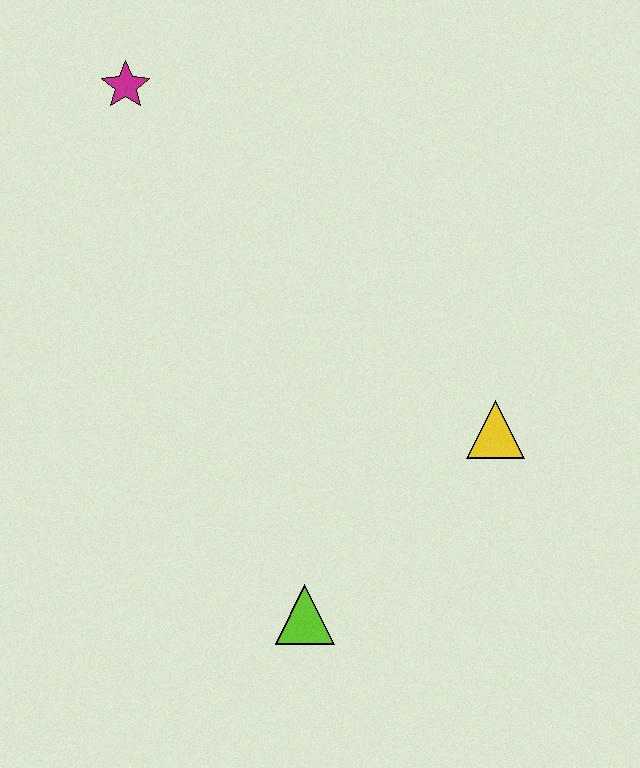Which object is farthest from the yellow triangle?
The magenta star is farthest from the yellow triangle.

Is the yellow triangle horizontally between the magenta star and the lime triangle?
No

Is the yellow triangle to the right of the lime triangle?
Yes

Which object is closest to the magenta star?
The yellow triangle is closest to the magenta star.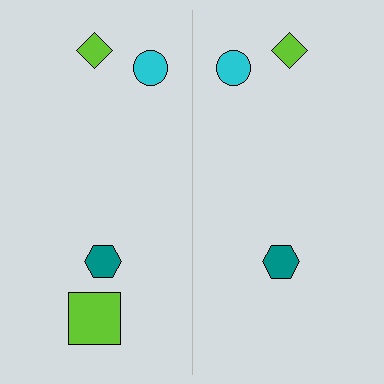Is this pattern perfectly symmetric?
No, the pattern is not perfectly symmetric. A lime square is missing from the right side.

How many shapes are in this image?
There are 7 shapes in this image.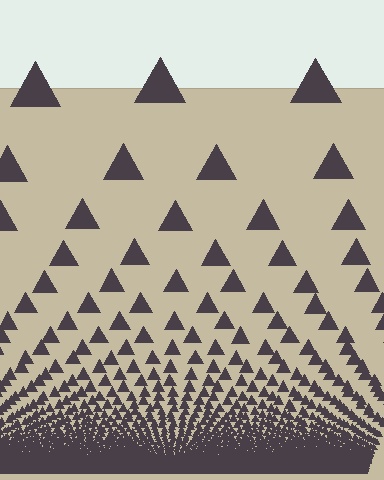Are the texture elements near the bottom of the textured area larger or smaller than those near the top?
Smaller. The gradient is inverted — elements near the bottom are smaller and denser.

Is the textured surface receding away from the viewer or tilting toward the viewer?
The surface appears to tilt toward the viewer. Texture elements get larger and sparser toward the top.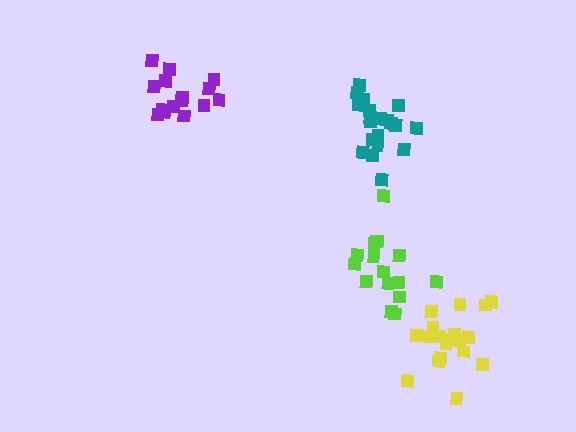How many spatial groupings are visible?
There are 4 spatial groupings.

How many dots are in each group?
Group 1: 20 dots, Group 2: 15 dots, Group 3: 16 dots, Group 4: 19 dots (70 total).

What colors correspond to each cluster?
The clusters are colored: teal, purple, lime, yellow.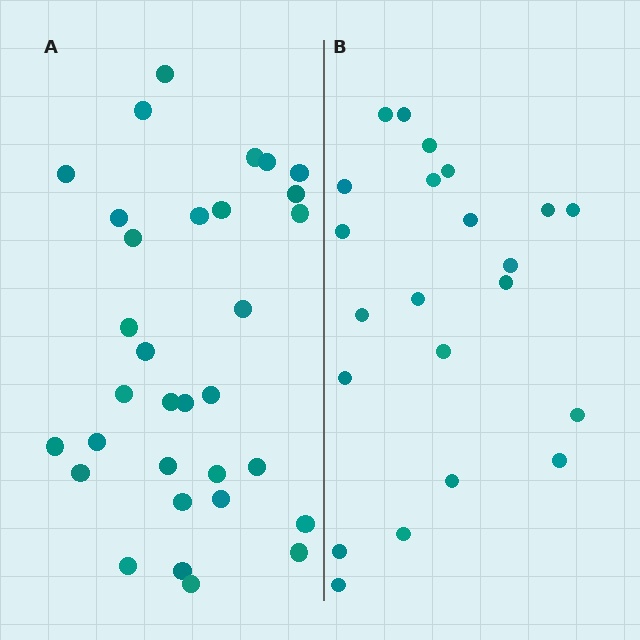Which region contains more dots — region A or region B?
Region A (the left region) has more dots.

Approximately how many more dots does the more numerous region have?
Region A has roughly 10 or so more dots than region B.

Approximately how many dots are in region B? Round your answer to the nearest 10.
About 20 dots. (The exact count is 22, which rounds to 20.)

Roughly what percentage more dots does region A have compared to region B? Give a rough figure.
About 45% more.